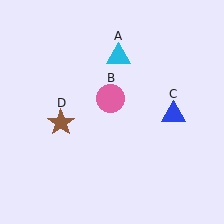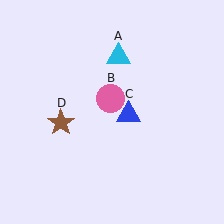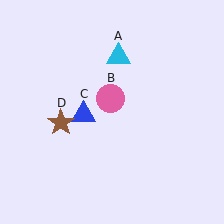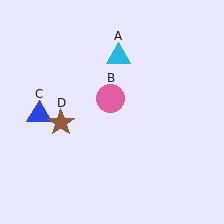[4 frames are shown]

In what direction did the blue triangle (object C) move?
The blue triangle (object C) moved left.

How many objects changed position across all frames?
1 object changed position: blue triangle (object C).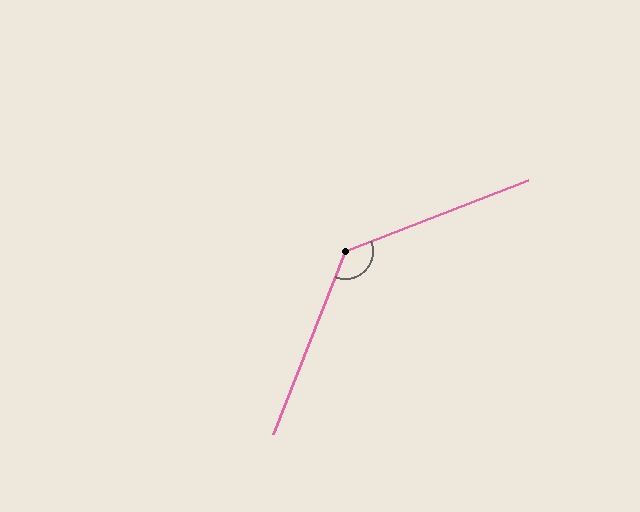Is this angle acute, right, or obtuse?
It is obtuse.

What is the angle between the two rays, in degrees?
Approximately 133 degrees.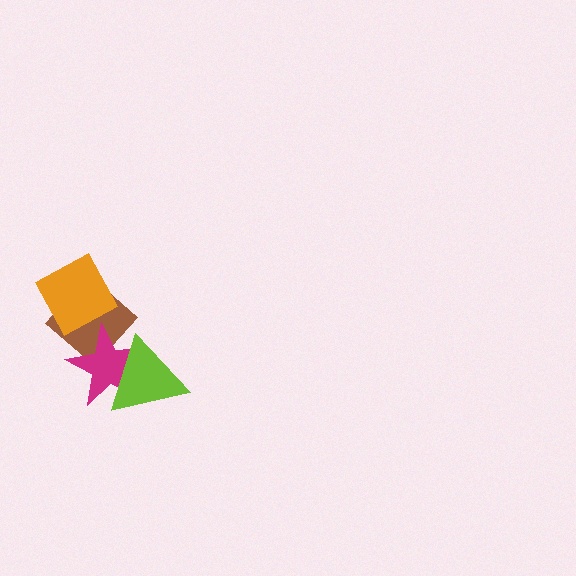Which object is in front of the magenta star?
The lime triangle is in front of the magenta star.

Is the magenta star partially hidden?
Yes, it is partially covered by another shape.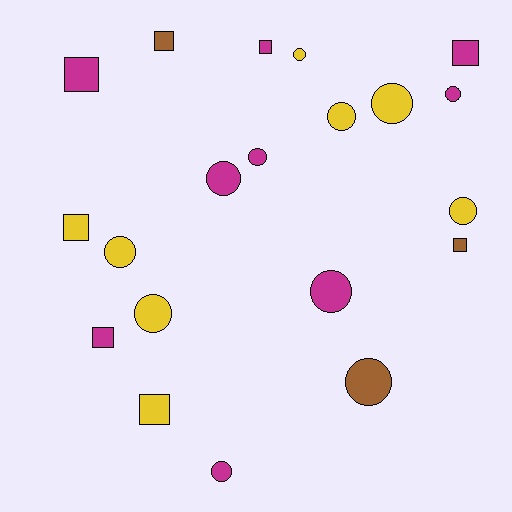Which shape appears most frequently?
Circle, with 12 objects.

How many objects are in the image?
There are 20 objects.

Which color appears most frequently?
Magenta, with 9 objects.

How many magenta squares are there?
There are 4 magenta squares.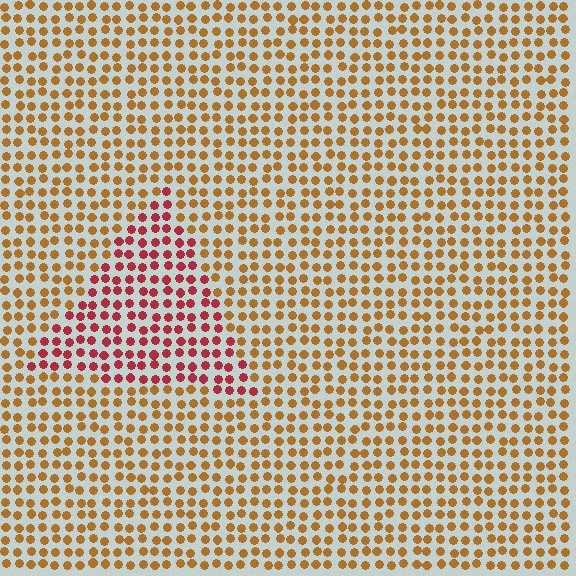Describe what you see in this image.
The image is filled with small brown elements in a uniform arrangement. A triangle-shaped region is visible where the elements are tinted to a slightly different hue, forming a subtle color boundary.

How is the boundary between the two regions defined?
The boundary is defined purely by a slight shift in hue (about 42 degrees). Spacing, size, and orientation are identical on both sides.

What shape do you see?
I see a triangle.